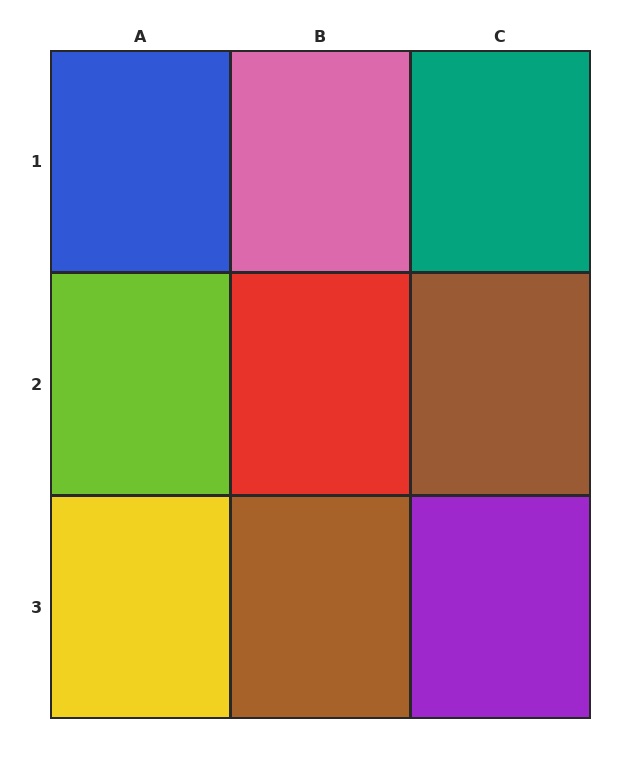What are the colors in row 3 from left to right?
Yellow, brown, purple.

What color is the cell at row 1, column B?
Pink.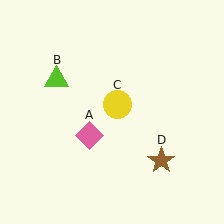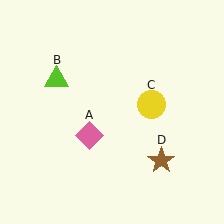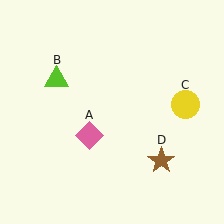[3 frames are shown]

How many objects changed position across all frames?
1 object changed position: yellow circle (object C).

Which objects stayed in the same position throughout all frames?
Pink diamond (object A) and lime triangle (object B) and brown star (object D) remained stationary.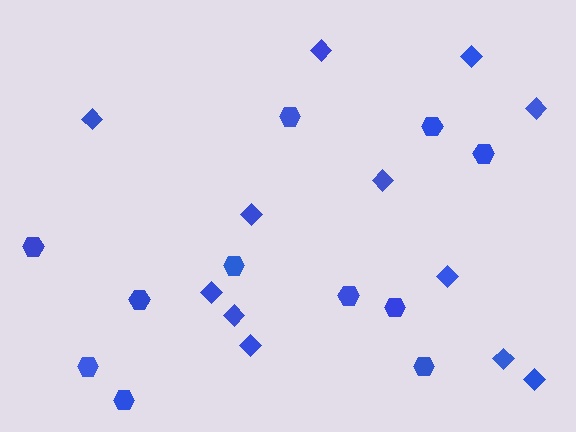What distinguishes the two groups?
There are 2 groups: one group of diamonds (12) and one group of hexagons (11).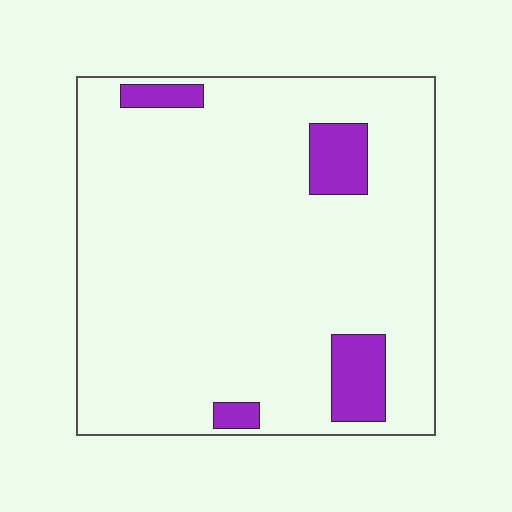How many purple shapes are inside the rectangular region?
4.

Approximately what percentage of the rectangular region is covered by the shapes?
Approximately 10%.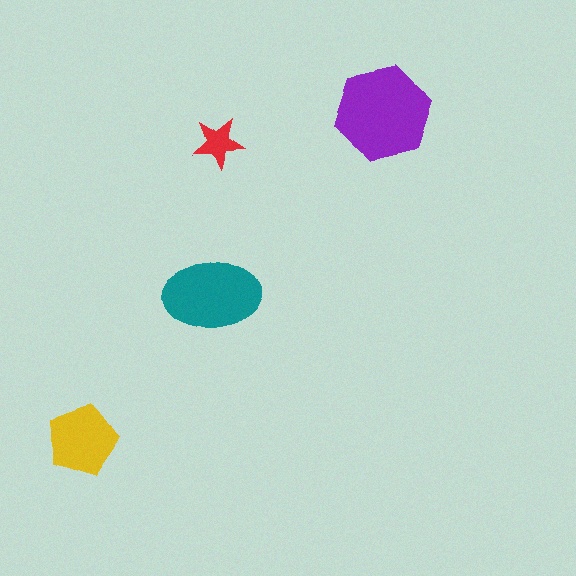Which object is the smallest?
The red star.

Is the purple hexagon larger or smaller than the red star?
Larger.